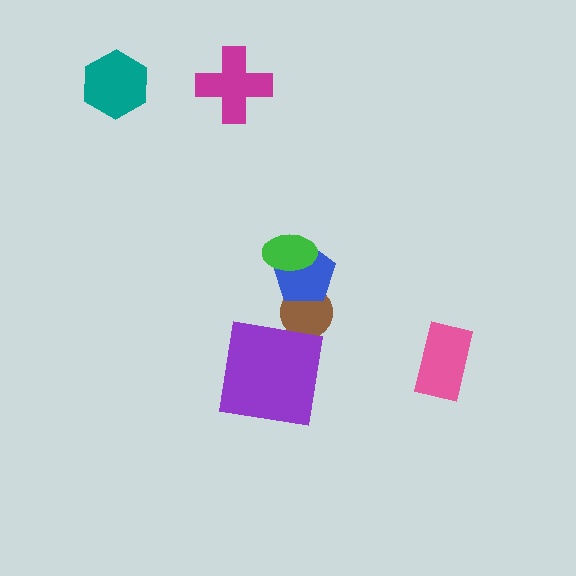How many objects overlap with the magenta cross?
0 objects overlap with the magenta cross.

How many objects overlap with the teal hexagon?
0 objects overlap with the teal hexagon.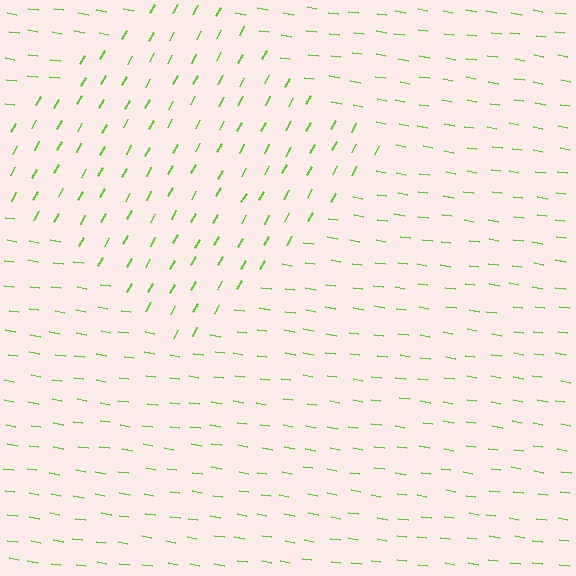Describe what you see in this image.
The image is filled with small lime line segments. A diamond region in the image has lines oriented differently from the surrounding lines, creating a visible texture boundary.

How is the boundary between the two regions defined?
The boundary is defined purely by a change in line orientation (approximately 69 degrees difference). All lines are the same color and thickness.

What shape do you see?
I see a diamond.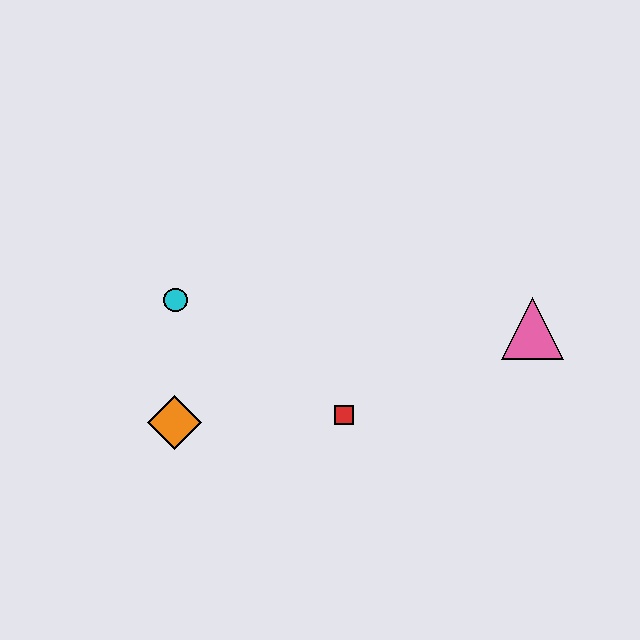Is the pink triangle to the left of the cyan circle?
No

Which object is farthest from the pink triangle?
The orange diamond is farthest from the pink triangle.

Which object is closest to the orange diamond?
The cyan circle is closest to the orange diamond.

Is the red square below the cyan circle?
Yes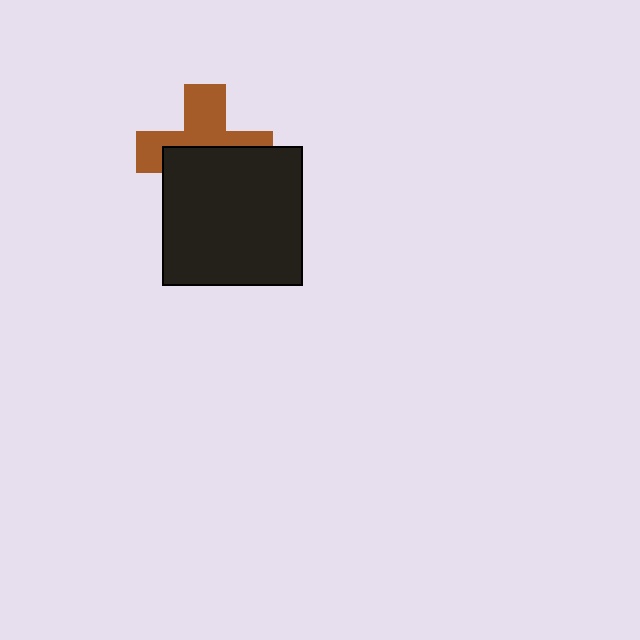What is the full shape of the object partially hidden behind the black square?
The partially hidden object is a brown cross.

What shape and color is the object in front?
The object in front is a black square.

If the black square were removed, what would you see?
You would see the complete brown cross.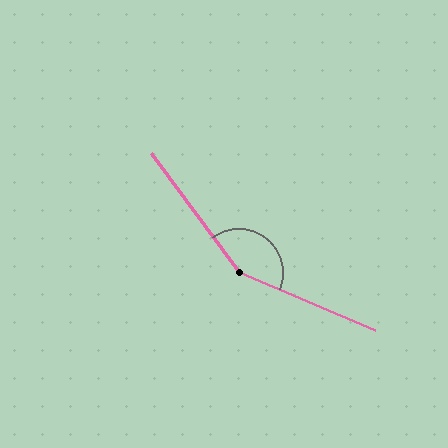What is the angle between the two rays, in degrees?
Approximately 150 degrees.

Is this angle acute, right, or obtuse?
It is obtuse.